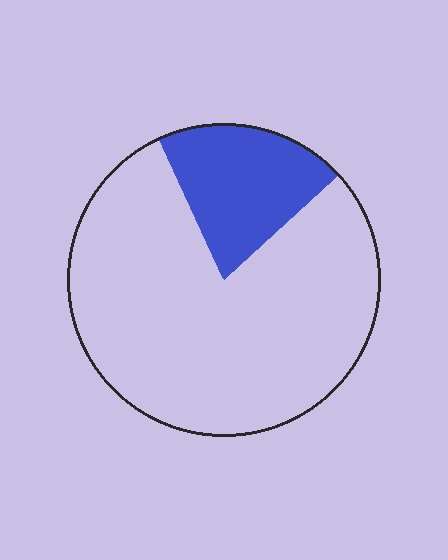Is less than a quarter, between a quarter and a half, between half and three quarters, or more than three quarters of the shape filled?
Less than a quarter.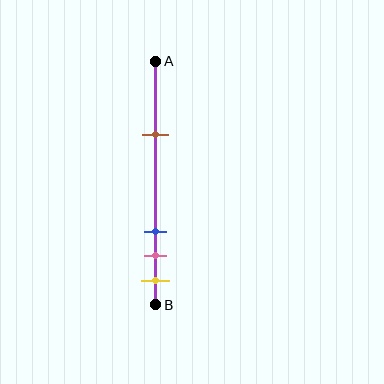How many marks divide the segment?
There are 4 marks dividing the segment.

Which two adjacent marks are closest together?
The pink and yellow marks are the closest adjacent pair.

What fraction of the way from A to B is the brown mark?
The brown mark is approximately 30% (0.3) of the way from A to B.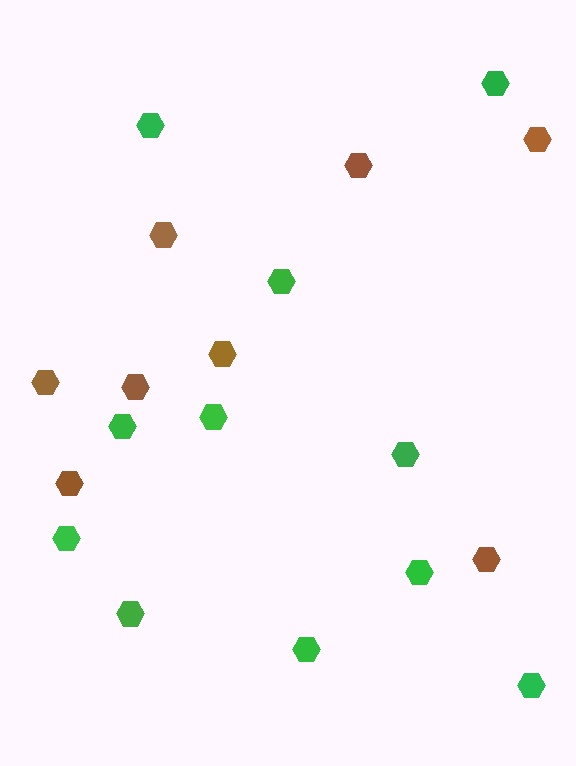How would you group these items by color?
There are 2 groups: one group of brown hexagons (8) and one group of green hexagons (11).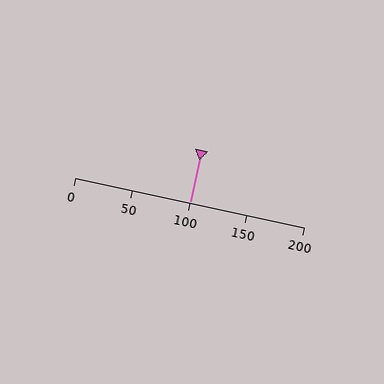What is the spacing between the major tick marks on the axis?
The major ticks are spaced 50 apart.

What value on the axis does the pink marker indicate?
The marker indicates approximately 100.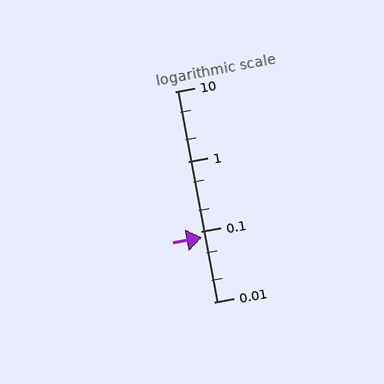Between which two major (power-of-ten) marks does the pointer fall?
The pointer is between 0.01 and 0.1.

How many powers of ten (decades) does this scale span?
The scale spans 3 decades, from 0.01 to 10.